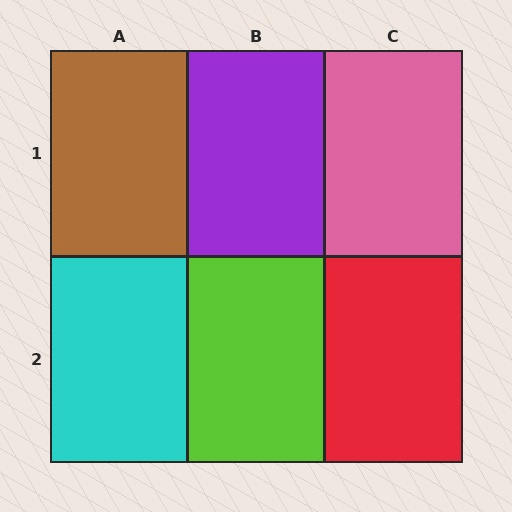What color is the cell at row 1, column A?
Brown.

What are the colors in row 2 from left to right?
Cyan, lime, red.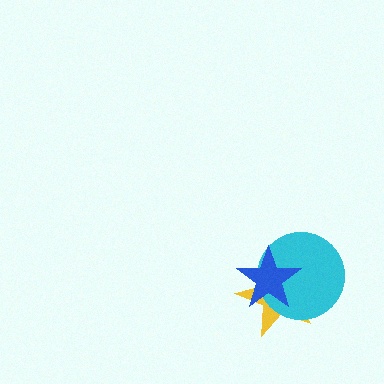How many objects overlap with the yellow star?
2 objects overlap with the yellow star.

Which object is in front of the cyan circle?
The blue star is in front of the cyan circle.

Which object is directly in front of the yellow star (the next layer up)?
The cyan circle is directly in front of the yellow star.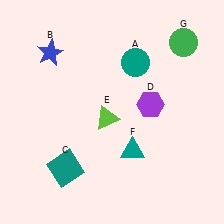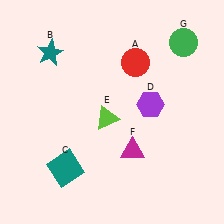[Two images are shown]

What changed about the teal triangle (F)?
In Image 1, F is teal. In Image 2, it changed to magenta.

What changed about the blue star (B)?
In Image 1, B is blue. In Image 2, it changed to teal.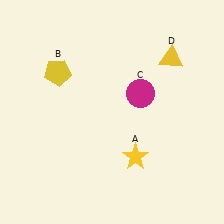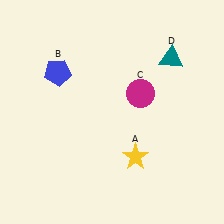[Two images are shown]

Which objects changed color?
B changed from yellow to blue. D changed from yellow to teal.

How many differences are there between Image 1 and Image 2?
There are 2 differences between the two images.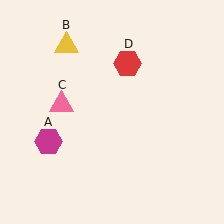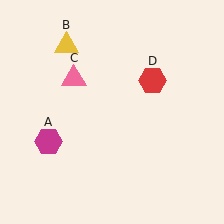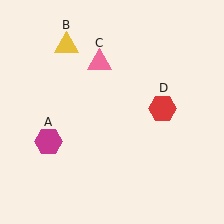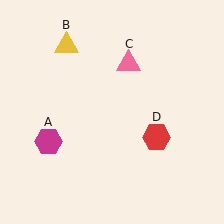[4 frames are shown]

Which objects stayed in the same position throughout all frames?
Magenta hexagon (object A) and yellow triangle (object B) remained stationary.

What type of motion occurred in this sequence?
The pink triangle (object C), red hexagon (object D) rotated clockwise around the center of the scene.